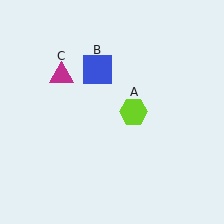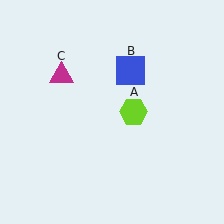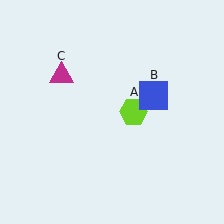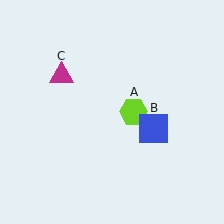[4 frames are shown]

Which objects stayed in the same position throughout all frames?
Lime hexagon (object A) and magenta triangle (object C) remained stationary.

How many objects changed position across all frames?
1 object changed position: blue square (object B).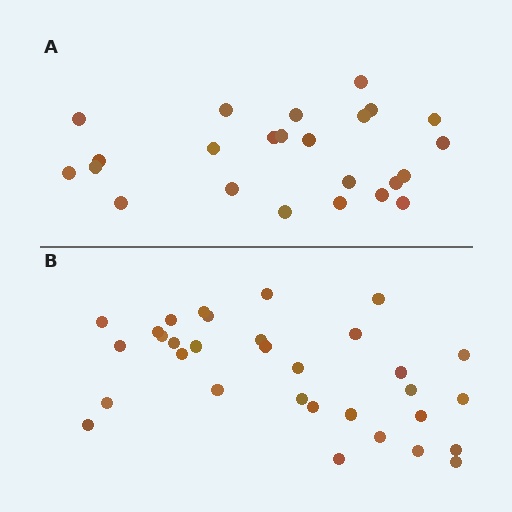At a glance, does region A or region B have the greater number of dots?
Region B (the bottom region) has more dots.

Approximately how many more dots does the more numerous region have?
Region B has roughly 8 or so more dots than region A.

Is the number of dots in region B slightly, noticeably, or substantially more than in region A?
Region B has noticeably more, but not dramatically so. The ratio is roughly 1.3 to 1.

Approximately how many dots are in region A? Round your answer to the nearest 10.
About 20 dots. (The exact count is 24, which rounds to 20.)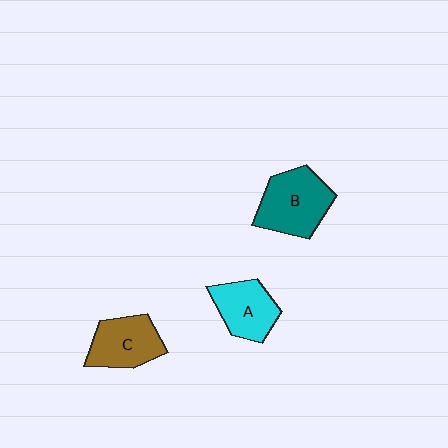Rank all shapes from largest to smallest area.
From largest to smallest: B (teal), C (brown), A (cyan).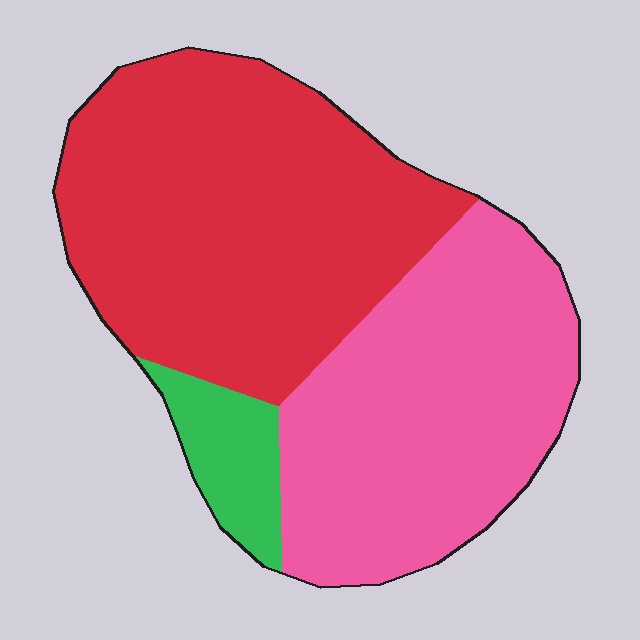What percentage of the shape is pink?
Pink takes up about two fifths (2/5) of the shape.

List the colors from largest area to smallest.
From largest to smallest: red, pink, green.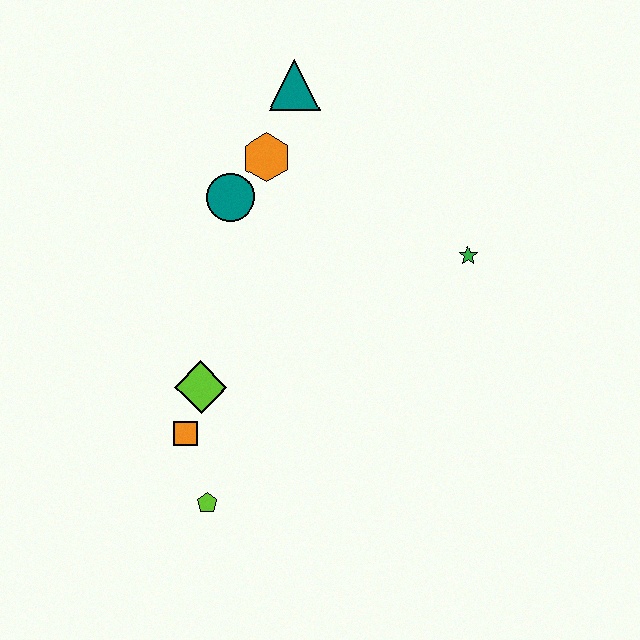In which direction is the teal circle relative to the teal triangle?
The teal circle is below the teal triangle.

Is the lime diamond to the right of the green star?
No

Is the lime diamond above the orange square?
Yes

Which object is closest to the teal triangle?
The orange hexagon is closest to the teal triangle.